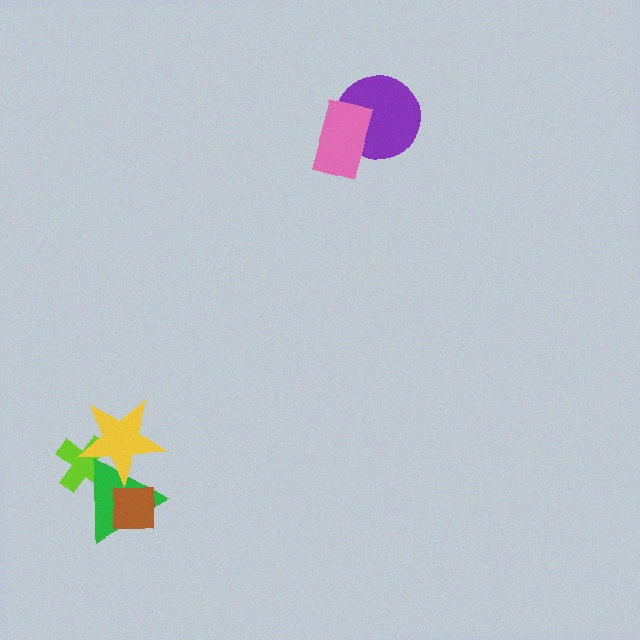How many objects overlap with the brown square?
1 object overlaps with the brown square.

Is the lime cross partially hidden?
Yes, it is partially covered by another shape.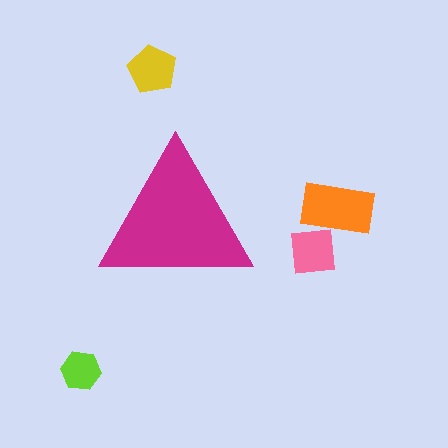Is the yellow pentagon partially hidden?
No, the yellow pentagon is fully visible.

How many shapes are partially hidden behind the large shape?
0 shapes are partially hidden.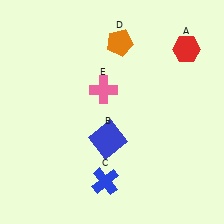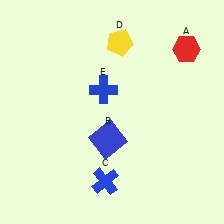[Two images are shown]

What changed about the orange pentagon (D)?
In Image 1, D is orange. In Image 2, it changed to yellow.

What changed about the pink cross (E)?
In Image 1, E is pink. In Image 2, it changed to blue.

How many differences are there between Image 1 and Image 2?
There are 2 differences between the two images.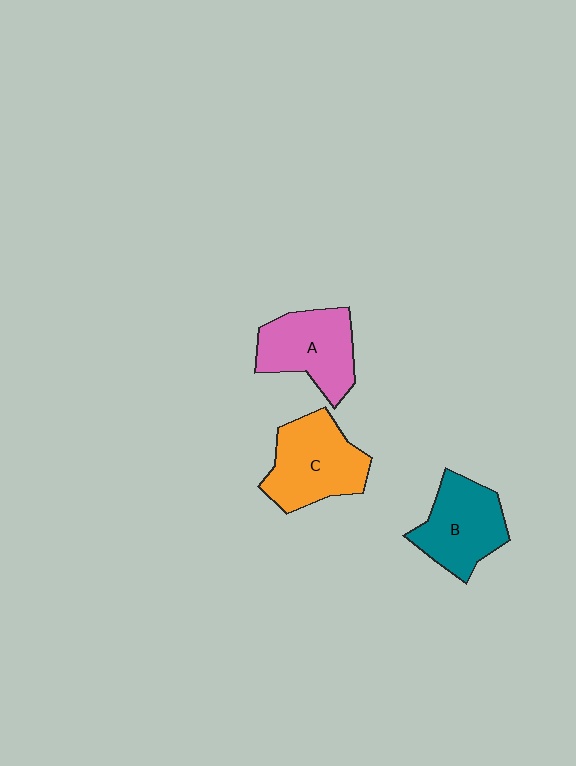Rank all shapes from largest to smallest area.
From largest to smallest: C (orange), A (pink), B (teal).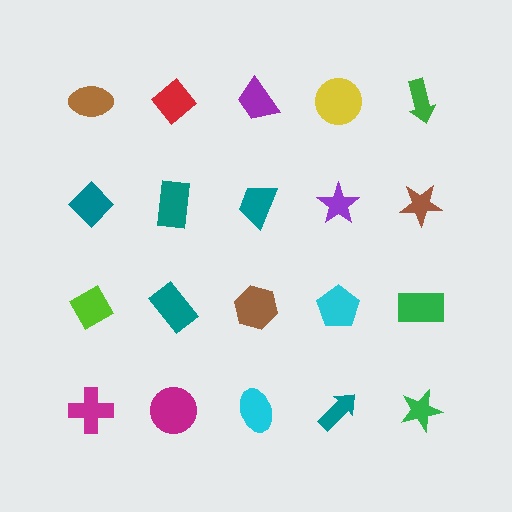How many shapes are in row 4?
5 shapes.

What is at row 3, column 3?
A brown hexagon.